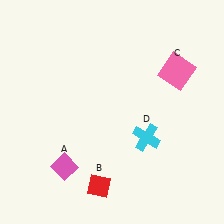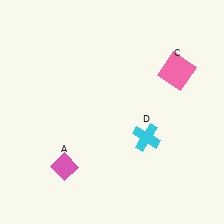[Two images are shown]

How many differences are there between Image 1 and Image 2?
There is 1 difference between the two images.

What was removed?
The red diamond (B) was removed in Image 2.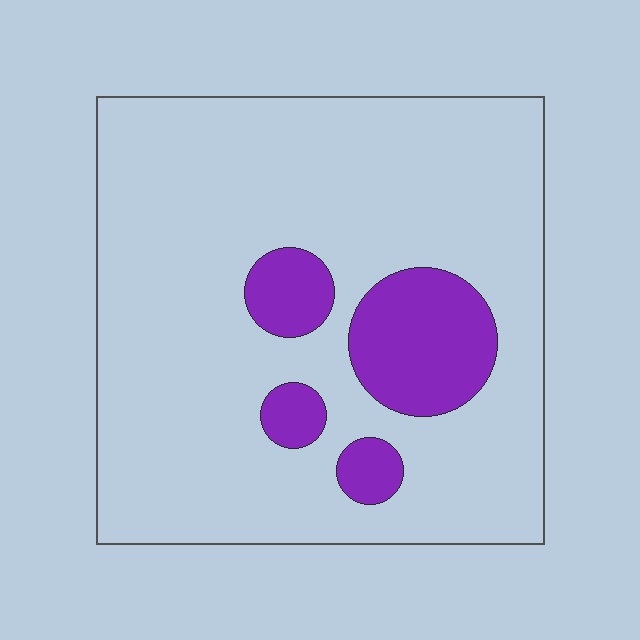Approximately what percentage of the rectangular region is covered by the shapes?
Approximately 15%.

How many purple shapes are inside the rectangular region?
4.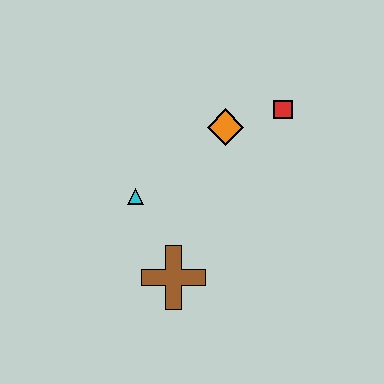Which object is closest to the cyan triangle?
The brown cross is closest to the cyan triangle.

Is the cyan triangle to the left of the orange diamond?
Yes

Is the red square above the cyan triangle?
Yes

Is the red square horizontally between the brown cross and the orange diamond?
No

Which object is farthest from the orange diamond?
The brown cross is farthest from the orange diamond.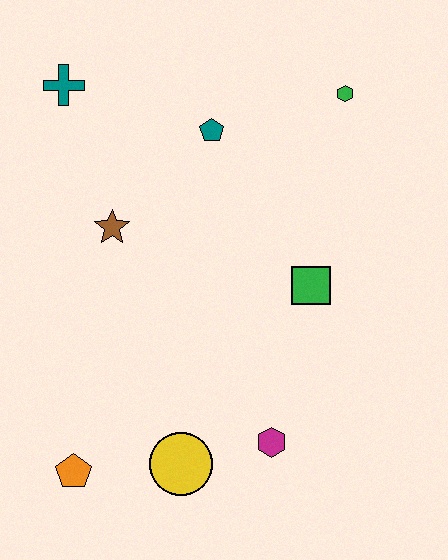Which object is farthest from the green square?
The teal cross is farthest from the green square.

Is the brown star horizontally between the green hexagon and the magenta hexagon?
No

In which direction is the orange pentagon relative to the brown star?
The orange pentagon is below the brown star.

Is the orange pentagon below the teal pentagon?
Yes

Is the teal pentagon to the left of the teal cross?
No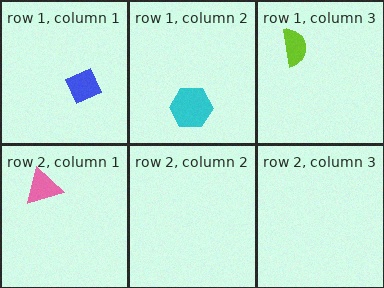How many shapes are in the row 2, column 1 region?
1.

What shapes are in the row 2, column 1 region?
The pink triangle.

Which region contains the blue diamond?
The row 1, column 1 region.